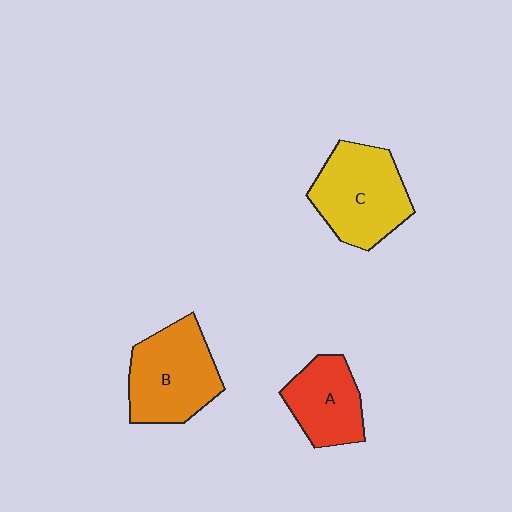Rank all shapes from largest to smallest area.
From largest to smallest: C (yellow), B (orange), A (red).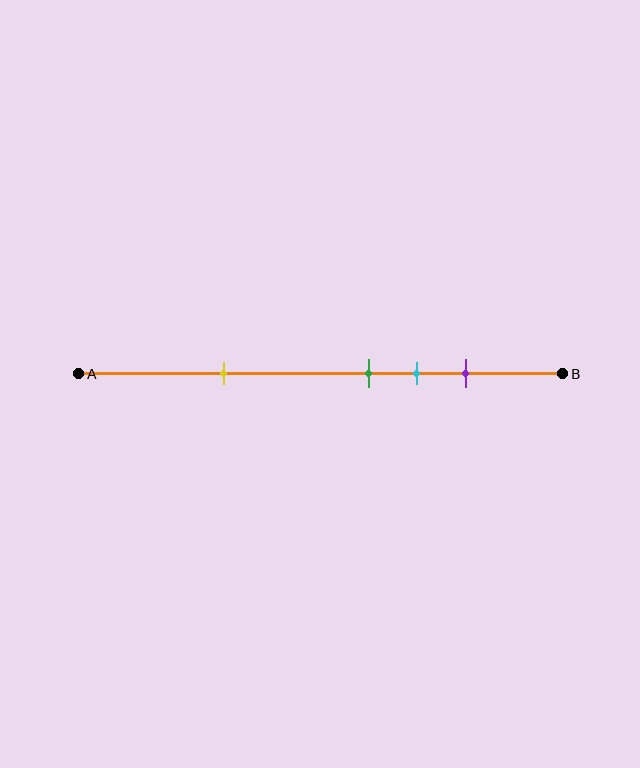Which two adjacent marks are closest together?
The green and cyan marks are the closest adjacent pair.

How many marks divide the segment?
There are 4 marks dividing the segment.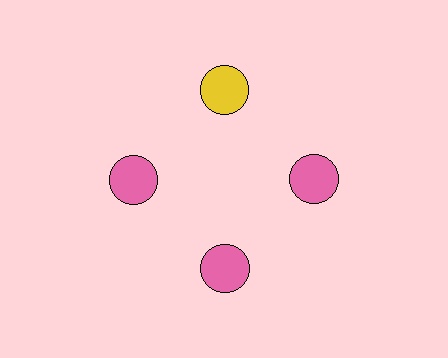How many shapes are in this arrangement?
There are 4 shapes arranged in a ring pattern.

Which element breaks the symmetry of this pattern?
The yellow circle at roughly the 12 o'clock position breaks the symmetry. All other shapes are pink circles.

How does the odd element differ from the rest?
It has a different color: yellow instead of pink.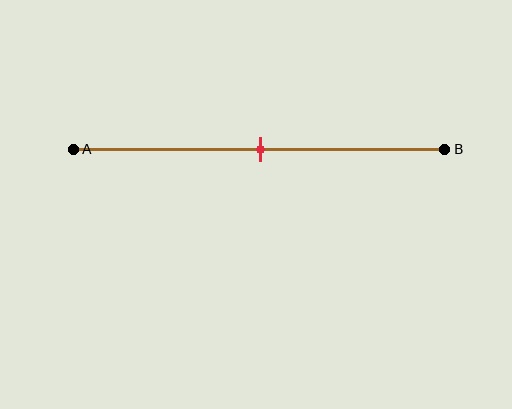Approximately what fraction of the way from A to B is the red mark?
The red mark is approximately 50% of the way from A to B.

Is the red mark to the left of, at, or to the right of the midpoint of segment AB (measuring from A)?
The red mark is approximately at the midpoint of segment AB.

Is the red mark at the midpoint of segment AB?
Yes, the mark is approximately at the midpoint.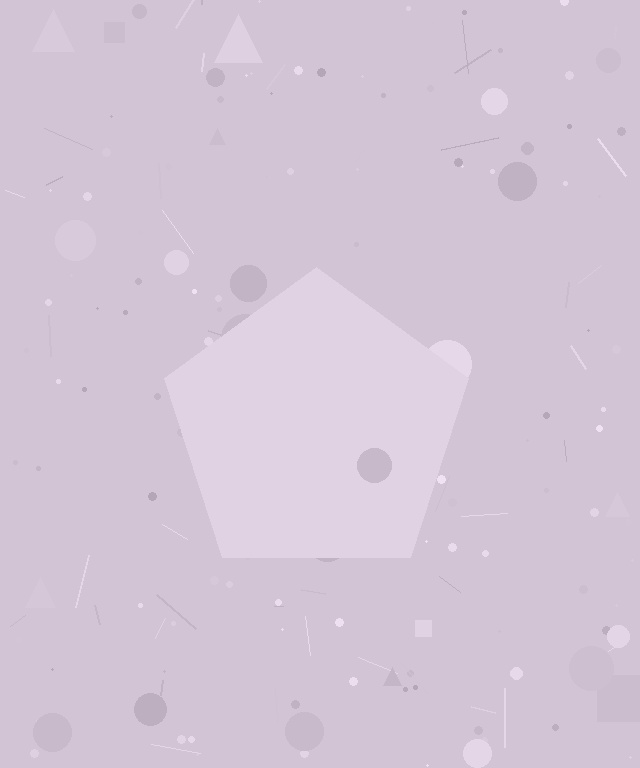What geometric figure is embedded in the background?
A pentagon is embedded in the background.